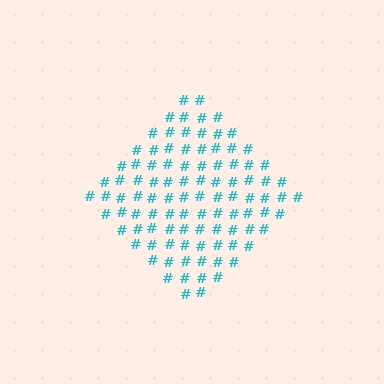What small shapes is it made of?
It is made of small hash symbols.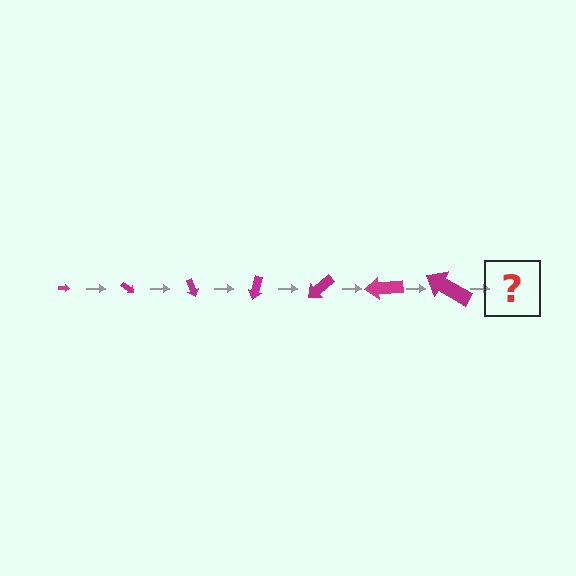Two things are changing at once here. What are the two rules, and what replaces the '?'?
The two rules are that the arrow grows larger each step and it rotates 35 degrees each step. The '?' should be an arrow, larger than the previous one and rotated 245 degrees from the start.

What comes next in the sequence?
The next element should be an arrow, larger than the previous one and rotated 245 degrees from the start.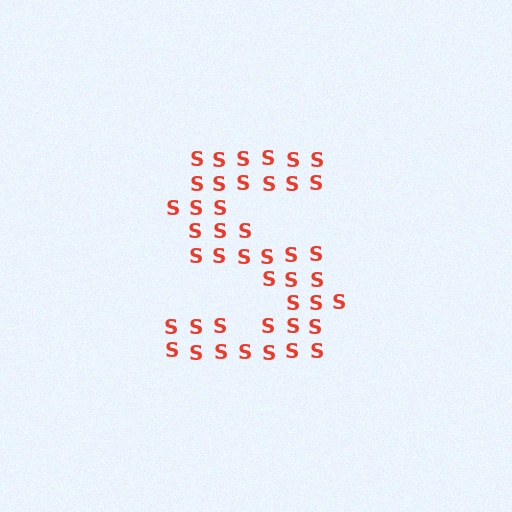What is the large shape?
The large shape is the letter S.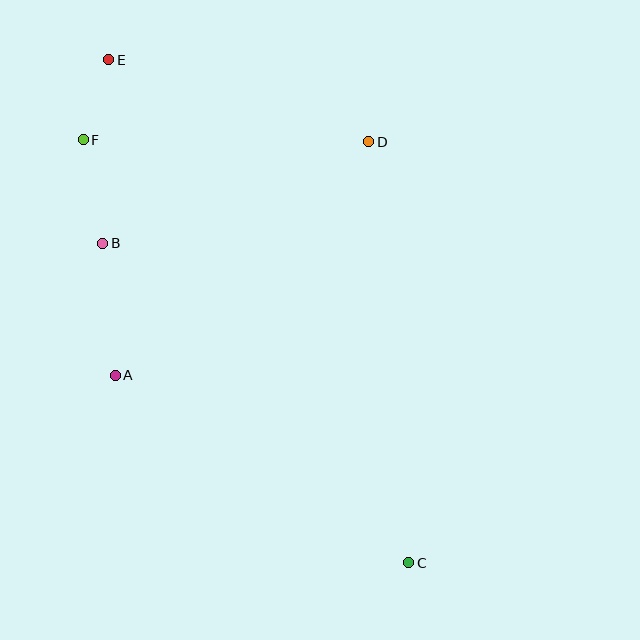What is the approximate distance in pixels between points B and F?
The distance between B and F is approximately 105 pixels.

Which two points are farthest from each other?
Points C and E are farthest from each other.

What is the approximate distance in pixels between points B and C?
The distance between B and C is approximately 442 pixels.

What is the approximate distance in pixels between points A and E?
The distance between A and E is approximately 316 pixels.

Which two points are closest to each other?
Points E and F are closest to each other.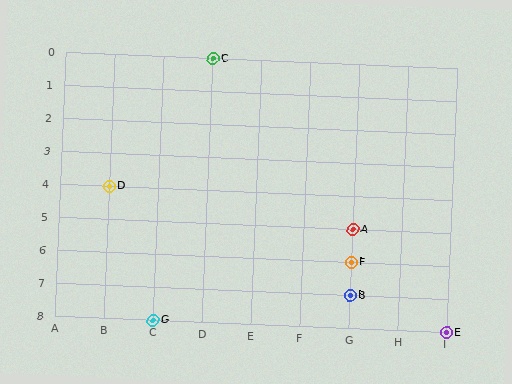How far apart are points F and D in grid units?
Points F and D are 5 columns and 2 rows apart (about 5.4 grid units diagonally).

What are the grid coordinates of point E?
Point E is at grid coordinates (I, 8).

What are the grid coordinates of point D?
Point D is at grid coordinates (B, 4).